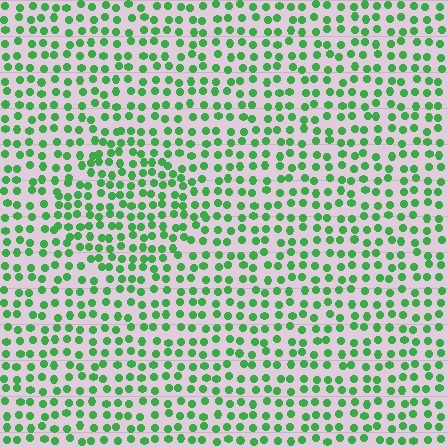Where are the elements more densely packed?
The elements are more densely packed inside the diamond boundary.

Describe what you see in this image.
The image contains small green elements arranged at two different densities. A diamond-shaped region is visible where the elements are more densely packed than the surrounding area.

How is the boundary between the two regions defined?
The boundary is defined by a change in element density (approximately 1.4x ratio). All elements are the same color, size, and shape.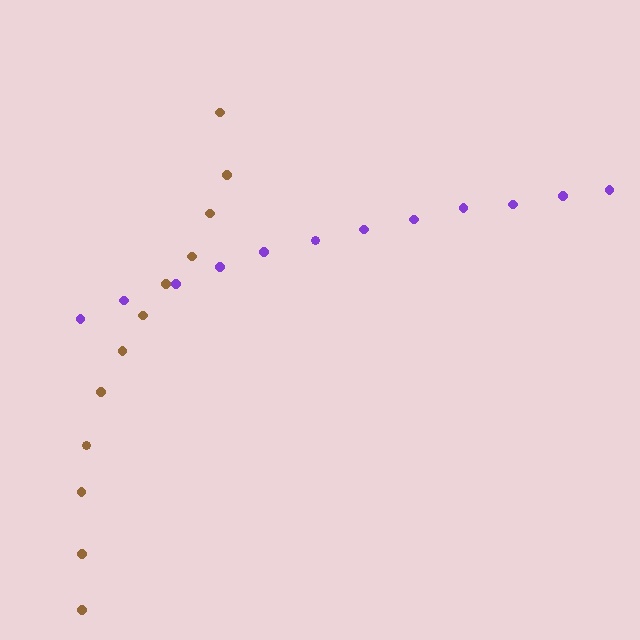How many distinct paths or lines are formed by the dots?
There are 2 distinct paths.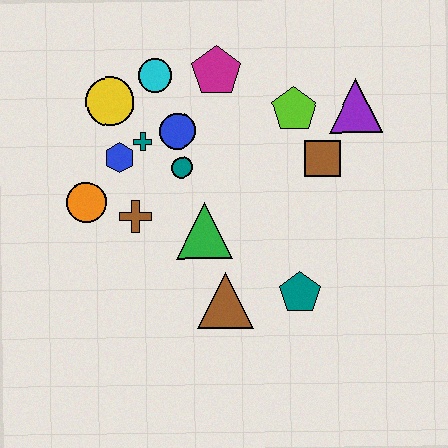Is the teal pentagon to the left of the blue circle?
No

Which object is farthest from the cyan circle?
The teal pentagon is farthest from the cyan circle.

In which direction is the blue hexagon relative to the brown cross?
The blue hexagon is above the brown cross.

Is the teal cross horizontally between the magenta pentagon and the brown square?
No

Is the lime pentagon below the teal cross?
No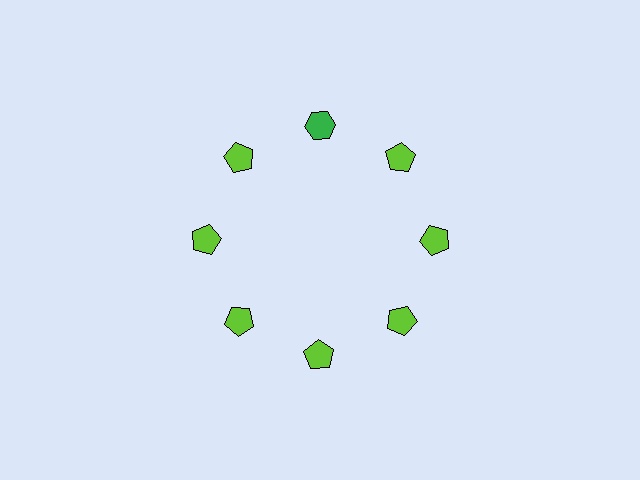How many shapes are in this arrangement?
There are 8 shapes arranged in a ring pattern.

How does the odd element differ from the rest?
It differs in both color (green instead of lime) and shape (hexagon instead of pentagon).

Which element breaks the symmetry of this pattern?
The green hexagon at roughly the 12 o'clock position breaks the symmetry. All other shapes are lime pentagons.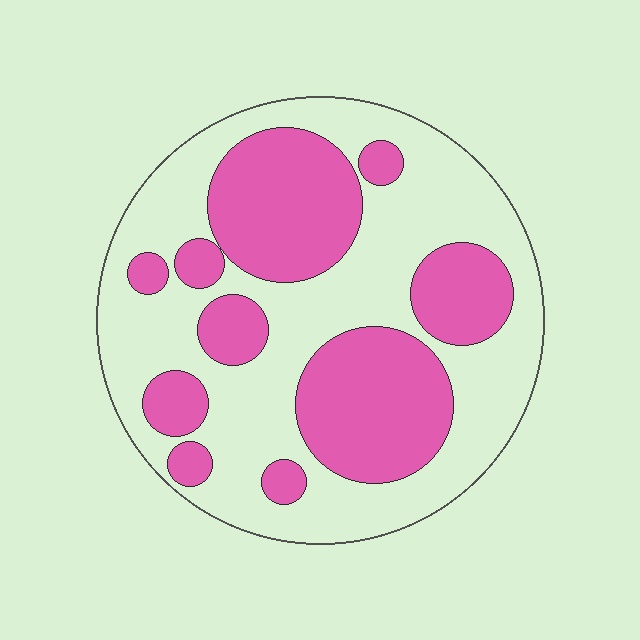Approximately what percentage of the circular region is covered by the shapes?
Approximately 40%.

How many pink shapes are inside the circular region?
10.